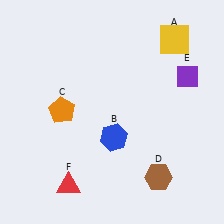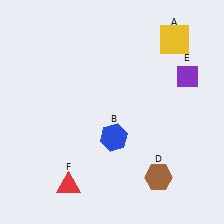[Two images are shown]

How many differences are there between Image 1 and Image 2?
There is 1 difference between the two images.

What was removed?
The orange pentagon (C) was removed in Image 2.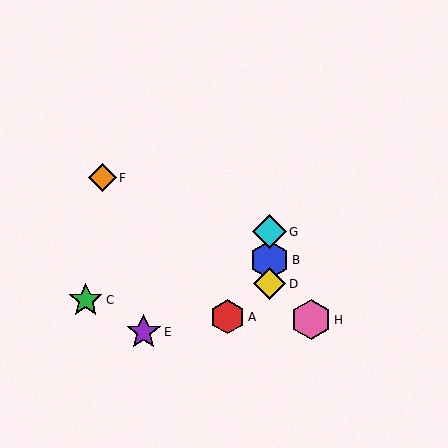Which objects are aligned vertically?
Objects B, D, G are aligned vertically.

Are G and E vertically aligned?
No, G is at x≈269 and E is at x≈144.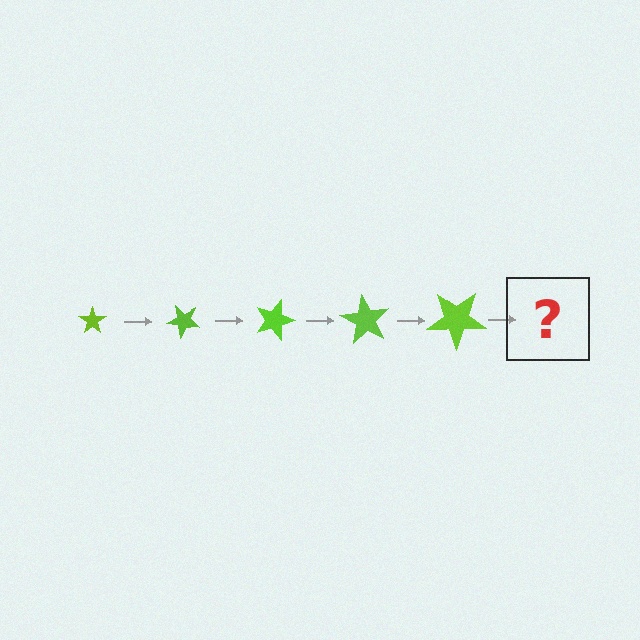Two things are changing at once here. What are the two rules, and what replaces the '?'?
The two rules are that the star grows larger each step and it rotates 45 degrees each step. The '?' should be a star, larger than the previous one and rotated 225 degrees from the start.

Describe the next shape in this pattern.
It should be a star, larger than the previous one and rotated 225 degrees from the start.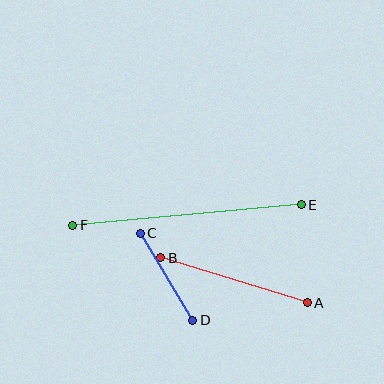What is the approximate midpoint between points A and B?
The midpoint is at approximately (234, 280) pixels.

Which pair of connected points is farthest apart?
Points E and F are farthest apart.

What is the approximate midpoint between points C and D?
The midpoint is at approximately (167, 277) pixels.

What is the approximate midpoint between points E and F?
The midpoint is at approximately (187, 215) pixels.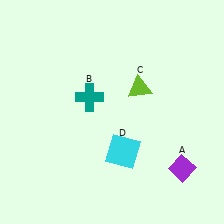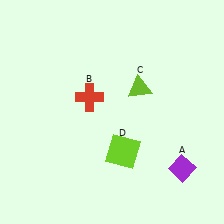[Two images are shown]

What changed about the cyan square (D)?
In Image 1, D is cyan. In Image 2, it changed to lime.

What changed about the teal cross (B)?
In Image 1, B is teal. In Image 2, it changed to red.